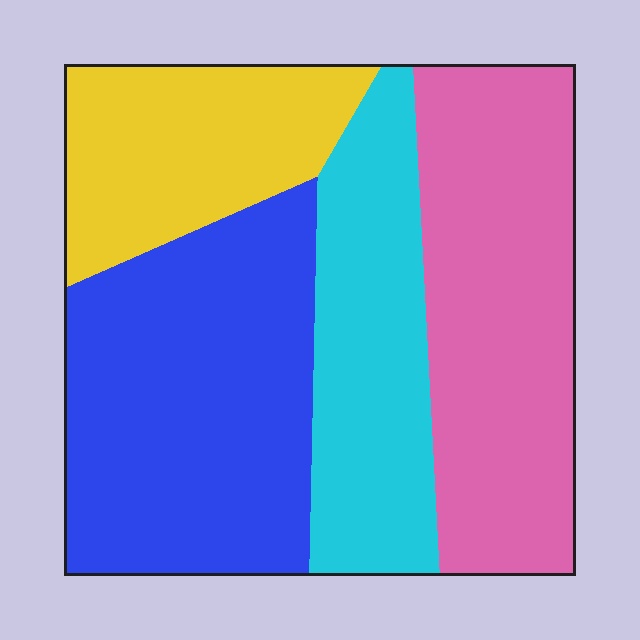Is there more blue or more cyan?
Blue.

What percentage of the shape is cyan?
Cyan covers 20% of the shape.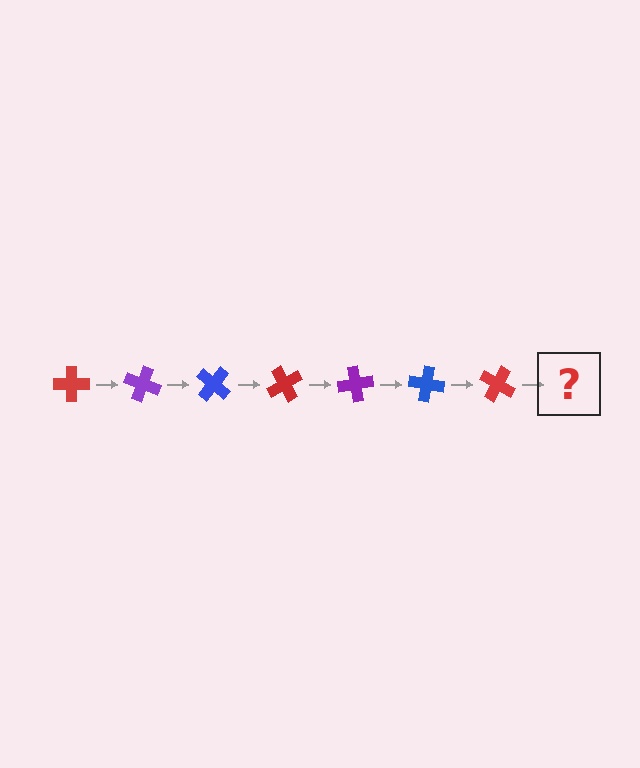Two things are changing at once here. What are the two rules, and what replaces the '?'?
The two rules are that it rotates 20 degrees each step and the color cycles through red, purple, and blue. The '?' should be a purple cross, rotated 140 degrees from the start.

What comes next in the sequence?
The next element should be a purple cross, rotated 140 degrees from the start.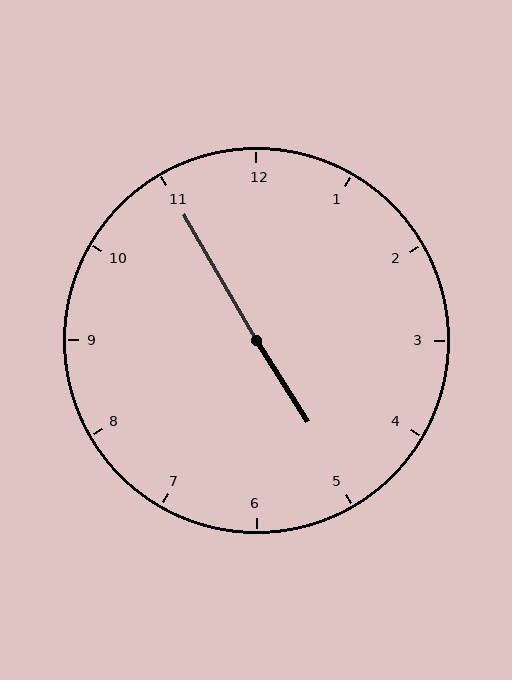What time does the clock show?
4:55.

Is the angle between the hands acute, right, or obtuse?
It is obtuse.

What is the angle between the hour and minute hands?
Approximately 178 degrees.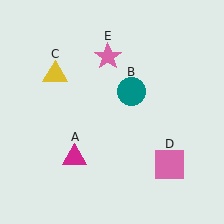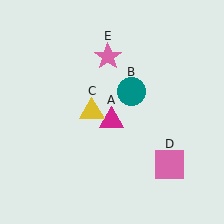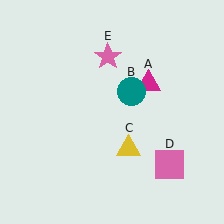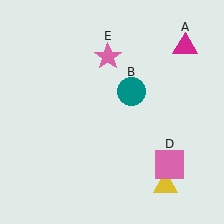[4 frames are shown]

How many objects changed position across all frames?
2 objects changed position: magenta triangle (object A), yellow triangle (object C).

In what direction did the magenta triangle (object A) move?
The magenta triangle (object A) moved up and to the right.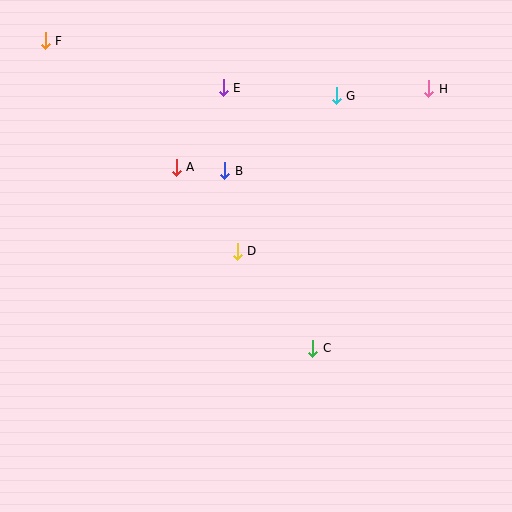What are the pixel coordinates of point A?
Point A is at (176, 167).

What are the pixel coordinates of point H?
Point H is at (429, 89).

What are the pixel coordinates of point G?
Point G is at (336, 96).